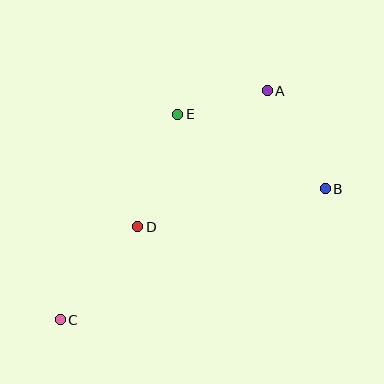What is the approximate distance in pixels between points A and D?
The distance between A and D is approximately 188 pixels.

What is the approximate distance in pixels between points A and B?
The distance between A and B is approximately 114 pixels.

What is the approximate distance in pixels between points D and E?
The distance between D and E is approximately 119 pixels.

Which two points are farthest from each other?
Points A and C are farthest from each other.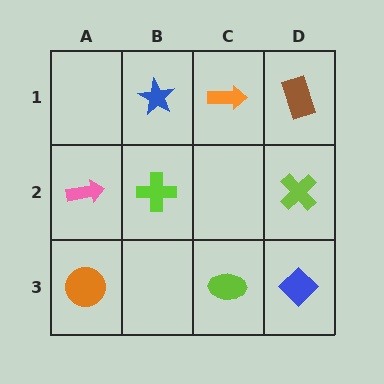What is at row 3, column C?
A lime ellipse.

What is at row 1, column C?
An orange arrow.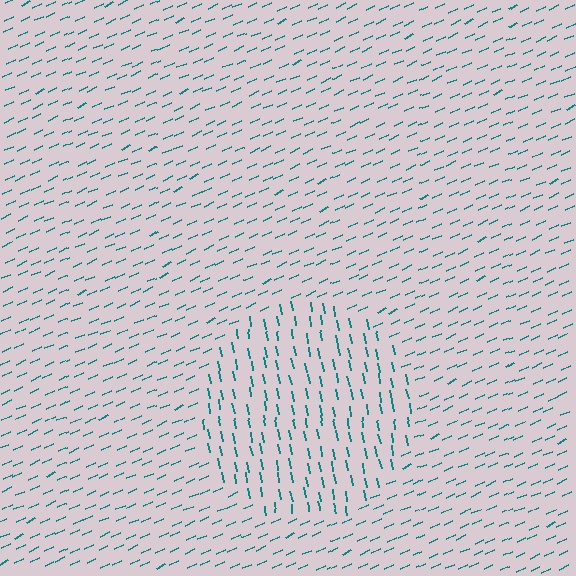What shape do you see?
I see a circle.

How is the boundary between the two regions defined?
The boundary is defined purely by a change in line orientation (approximately 76 degrees difference). All lines are the same color and thickness.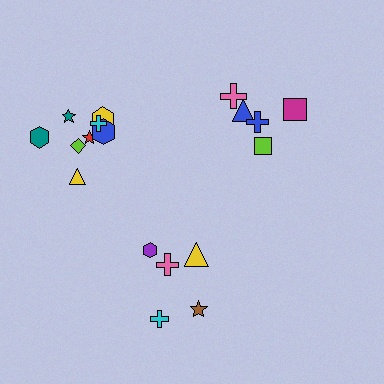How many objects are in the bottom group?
There are 5 objects.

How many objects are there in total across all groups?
There are 18 objects.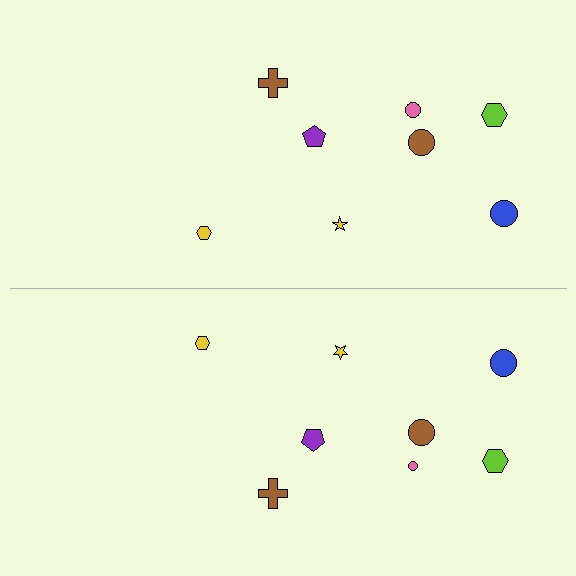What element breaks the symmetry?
The pink circle on the bottom side has a different size than its mirror counterpart.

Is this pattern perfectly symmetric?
No, the pattern is not perfectly symmetric. The pink circle on the bottom side has a different size than its mirror counterpart.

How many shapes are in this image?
There are 16 shapes in this image.